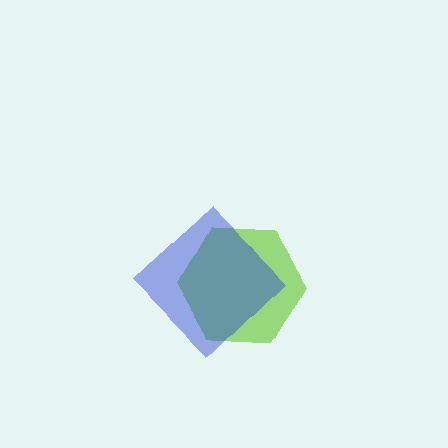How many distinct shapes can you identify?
There are 2 distinct shapes: a lime hexagon, a blue diamond.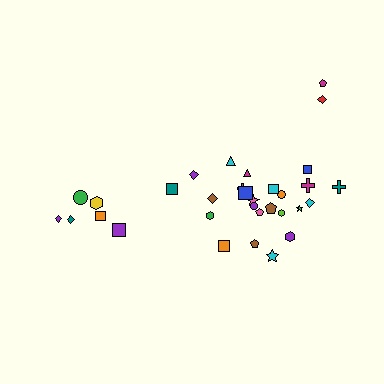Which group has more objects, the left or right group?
The right group.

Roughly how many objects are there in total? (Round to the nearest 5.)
Roughly 30 objects in total.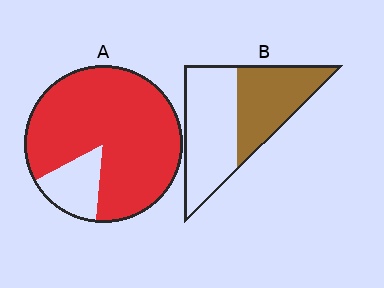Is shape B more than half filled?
No.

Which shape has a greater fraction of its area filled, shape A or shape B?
Shape A.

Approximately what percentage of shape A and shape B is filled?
A is approximately 85% and B is approximately 45%.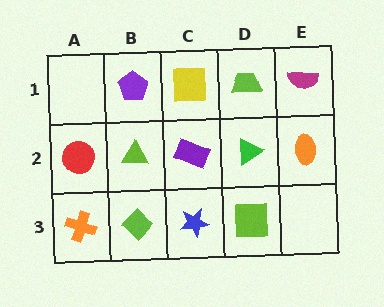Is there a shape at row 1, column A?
No, that cell is empty.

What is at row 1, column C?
A yellow square.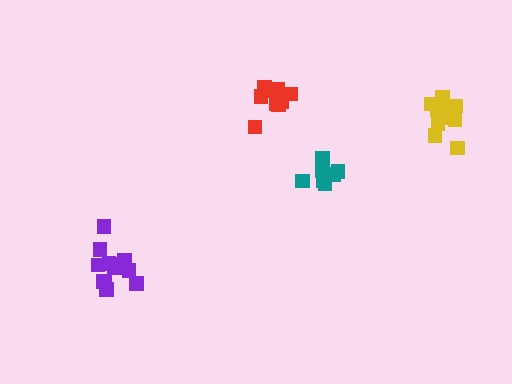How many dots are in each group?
Group 1: 10 dots, Group 2: 12 dots, Group 3: 7 dots, Group 4: 11 dots (40 total).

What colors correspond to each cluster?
The clusters are colored: red, purple, teal, yellow.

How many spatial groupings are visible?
There are 4 spatial groupings.